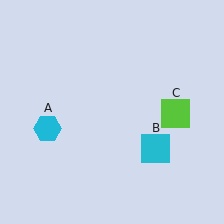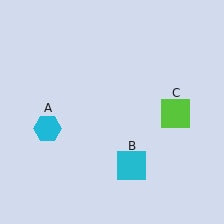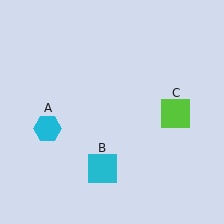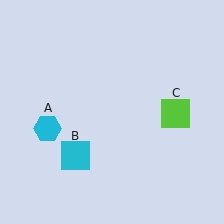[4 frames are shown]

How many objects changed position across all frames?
1 object changed position: cyan square (object B).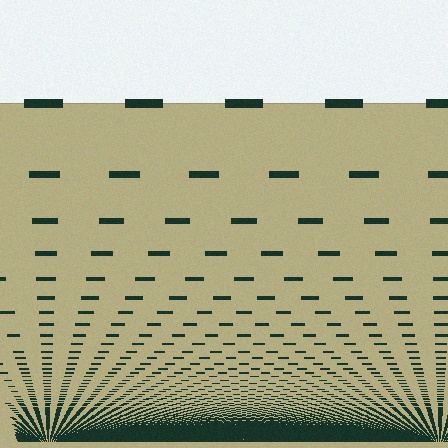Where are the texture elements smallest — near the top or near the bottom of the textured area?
Near the bottom.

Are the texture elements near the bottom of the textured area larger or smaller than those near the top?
Smaller. The gradient is inverted — elements near the bottom are smaller and denser.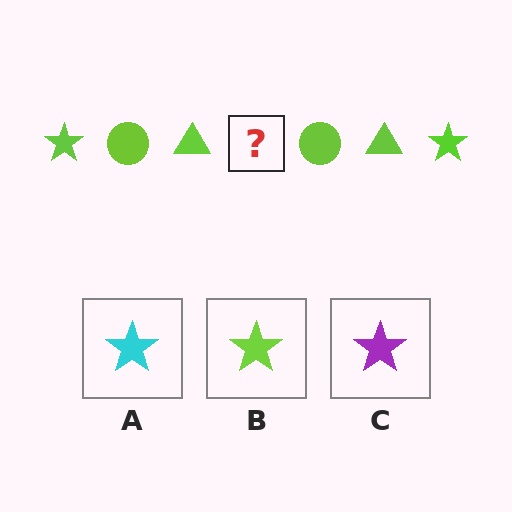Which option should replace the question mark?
Option B.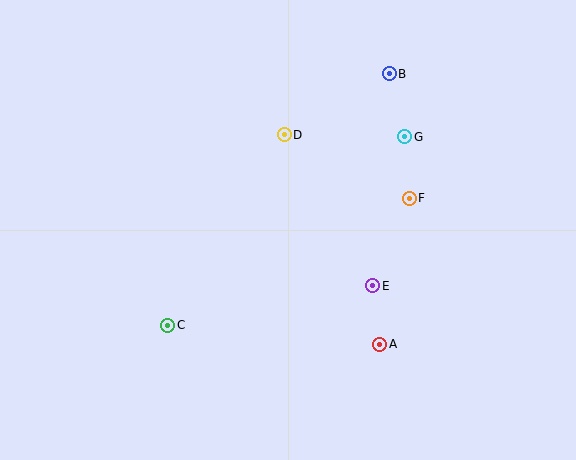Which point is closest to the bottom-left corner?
Point C is closest to the bottom-left corner.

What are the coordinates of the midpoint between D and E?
The midpoint between D and E is at (328, 210).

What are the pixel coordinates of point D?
Point D is at (284, 135).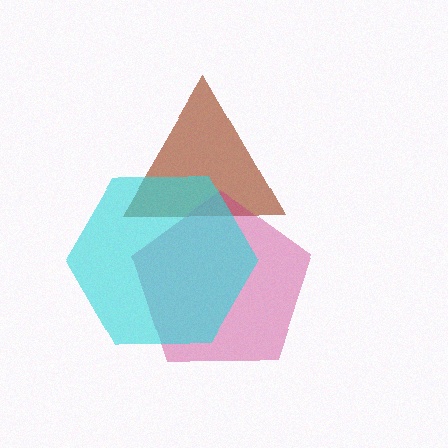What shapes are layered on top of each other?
The layered shapes are: a brown triangle, a magenta pentagon, a cyan hexagon.